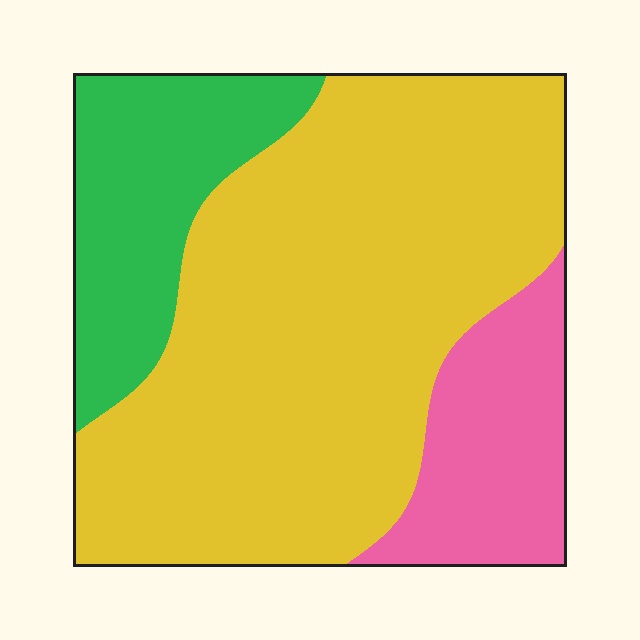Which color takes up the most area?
Yellow, at roughly 65%.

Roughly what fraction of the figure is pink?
Pink covers about 15% of the figure.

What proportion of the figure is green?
Green takes up between a sixth and a third of the figure.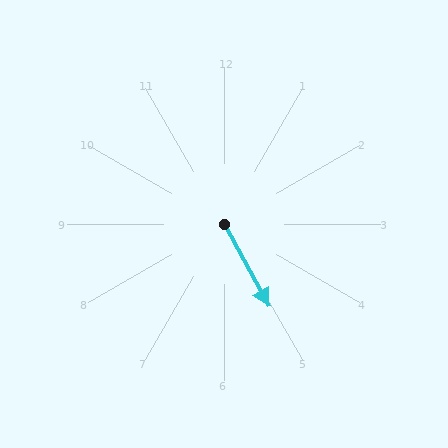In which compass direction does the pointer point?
Southeast.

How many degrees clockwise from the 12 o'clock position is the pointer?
Approximately 152 degrees.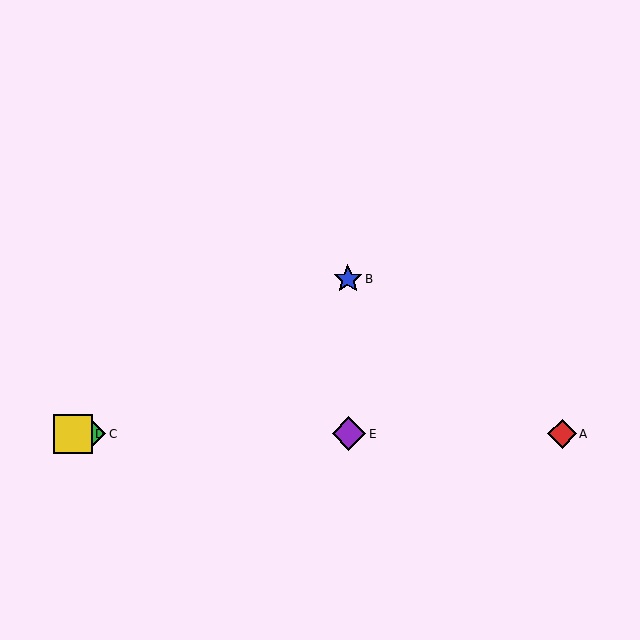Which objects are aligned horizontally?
Objects A, C, D, E are aligned horizontally.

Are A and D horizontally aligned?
Yes, both are at y≈434.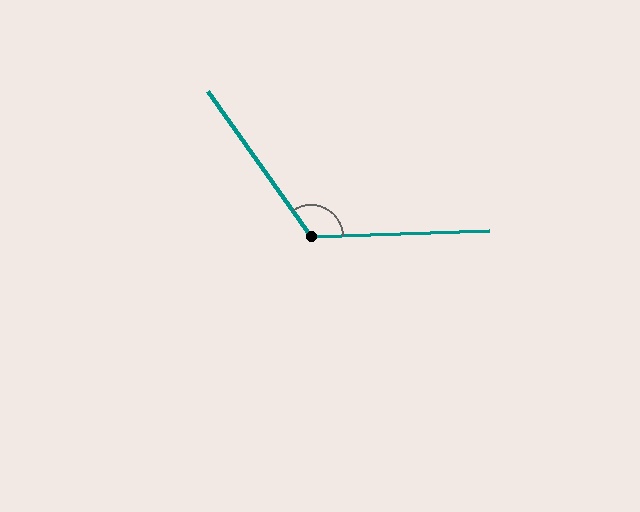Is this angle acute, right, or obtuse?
It is obtuse.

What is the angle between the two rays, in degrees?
Approximately 123 degrees.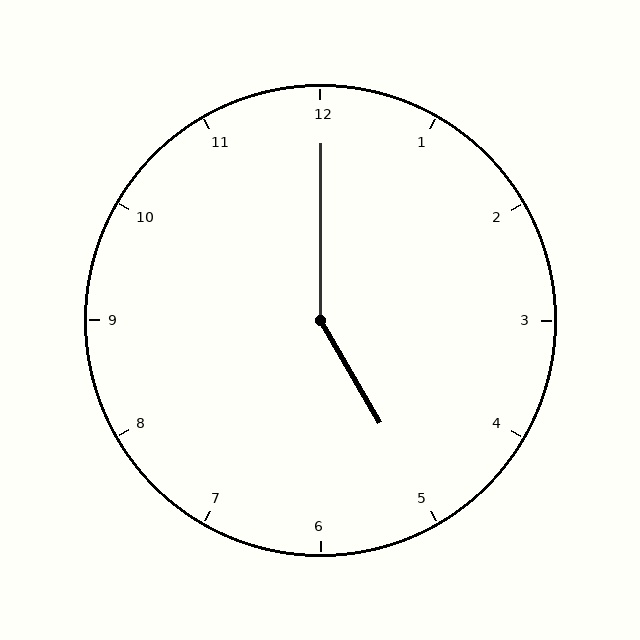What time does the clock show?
5:00.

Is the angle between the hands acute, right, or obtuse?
It is obtuse.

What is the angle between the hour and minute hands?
Approximately 150 degrees.